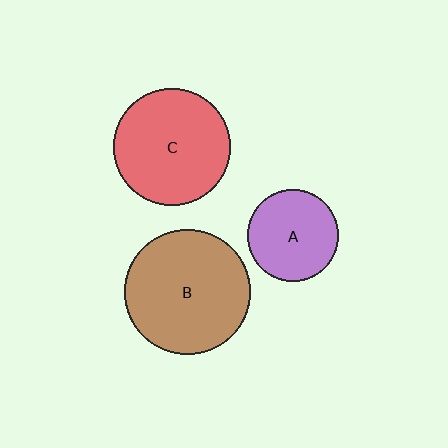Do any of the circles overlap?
No, none of the circles overlap.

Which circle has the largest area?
Circle B (brown).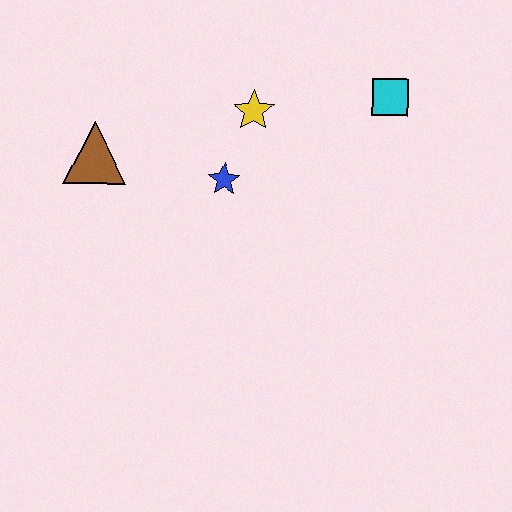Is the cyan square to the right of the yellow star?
Yes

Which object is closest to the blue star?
The yellow star is closest to the blue star.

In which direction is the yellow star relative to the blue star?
The yellow star is above the blue star.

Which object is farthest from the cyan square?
The brown triangle is farthest from the cyan square.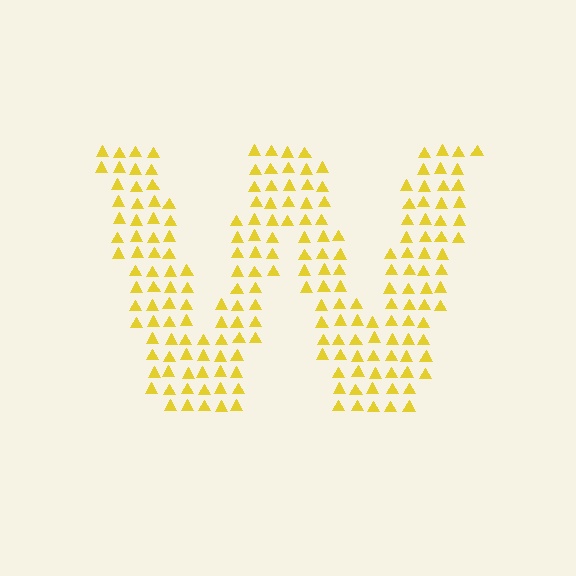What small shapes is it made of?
It is made of small triangles.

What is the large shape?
The large shape is the letter W.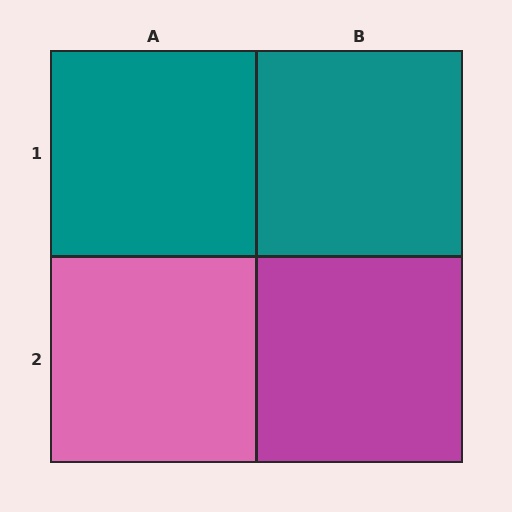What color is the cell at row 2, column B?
Magenta.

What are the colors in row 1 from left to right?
Teal, teal.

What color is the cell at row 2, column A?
Pink.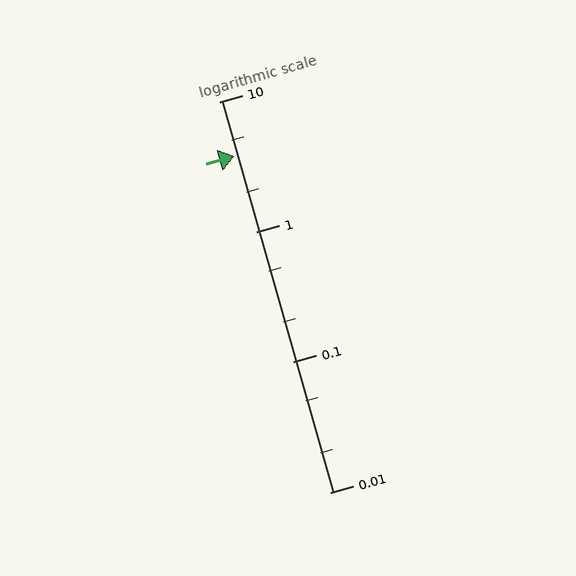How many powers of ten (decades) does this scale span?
The scale spans 3 decades, from 0.01 to 10.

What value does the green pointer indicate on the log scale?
The pointer indicates approximately 3.8.